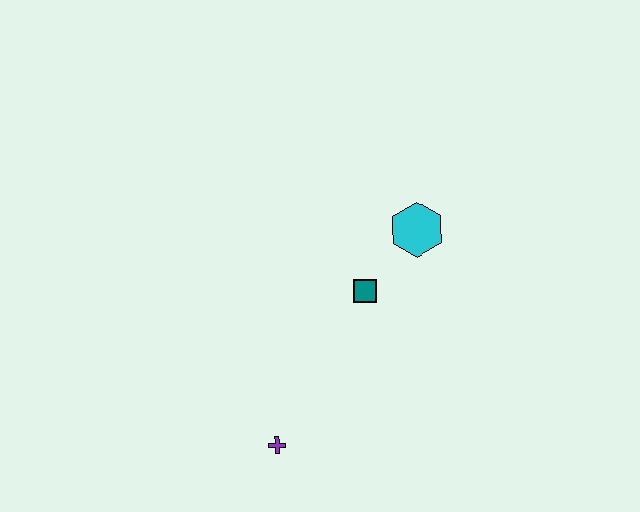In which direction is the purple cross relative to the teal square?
The purple cross is below the teal square.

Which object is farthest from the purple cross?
The cyan hexagon is farthest from the purple cross.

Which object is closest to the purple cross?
The teal square is closest to the purple cross.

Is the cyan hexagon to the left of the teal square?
No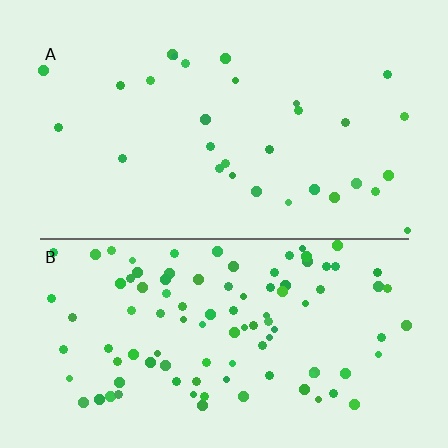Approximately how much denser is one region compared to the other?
Approximately 3.4× — region B over region A.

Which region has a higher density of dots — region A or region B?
B (the bottom).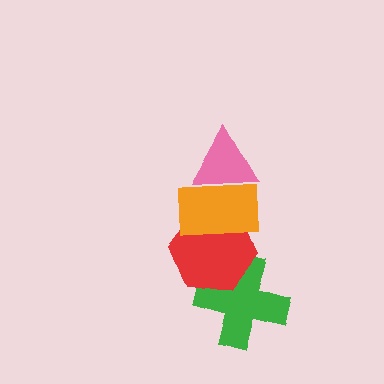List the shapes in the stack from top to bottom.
From top to bottom: the pink triangle, the orange rectangle, the red hexagon, the green cross.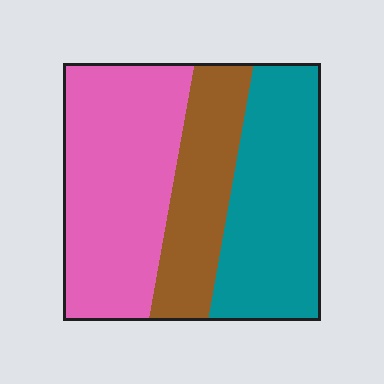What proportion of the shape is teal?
Teal takes up about one third (1/3) of the shape.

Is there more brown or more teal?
Teal.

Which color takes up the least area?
Brown, at roughly 25%.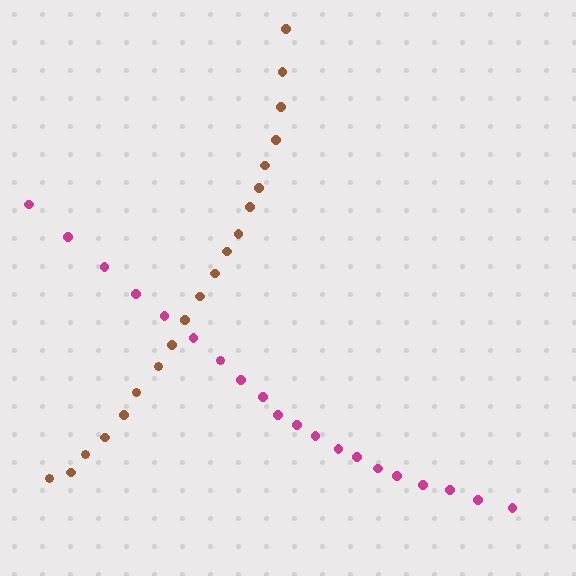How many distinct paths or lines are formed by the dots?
There are 2 distinct paths.